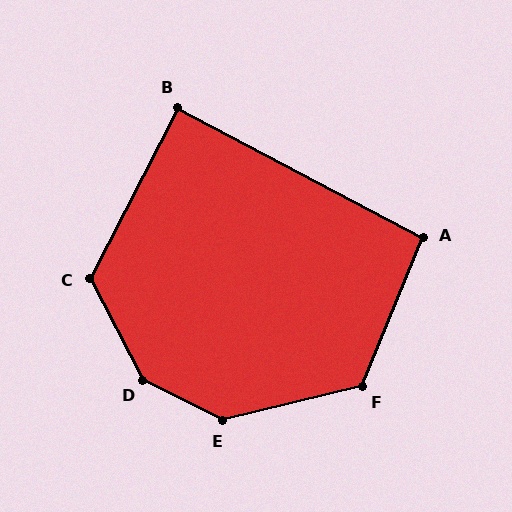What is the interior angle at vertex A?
Approximately 96 degrees (obtuse).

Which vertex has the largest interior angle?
D, at approximately 145 degrees.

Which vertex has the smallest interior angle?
B, at approximately 89 degrees.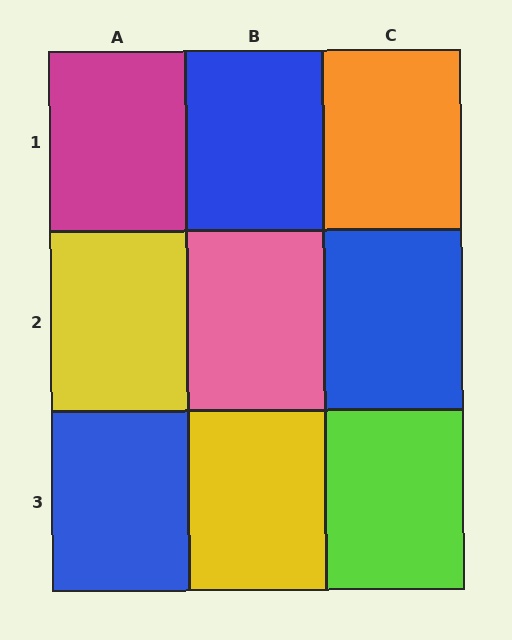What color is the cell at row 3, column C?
Lime.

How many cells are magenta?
1 cell is magenta.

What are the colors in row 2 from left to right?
Yellow, pink, blue.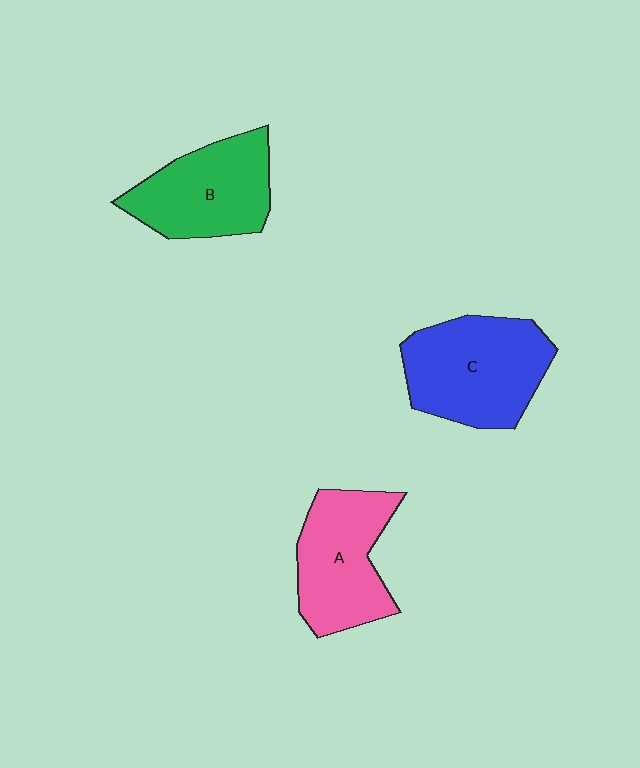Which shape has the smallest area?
Shape B (green).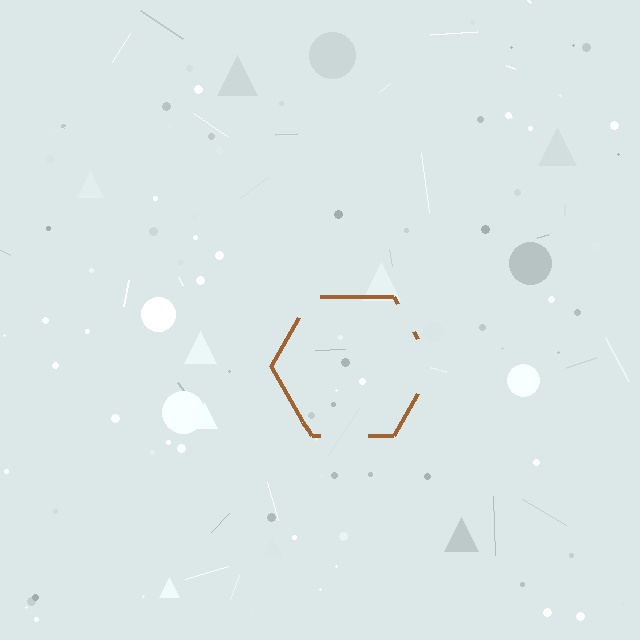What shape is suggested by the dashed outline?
The dashed outline suggests a hexagon.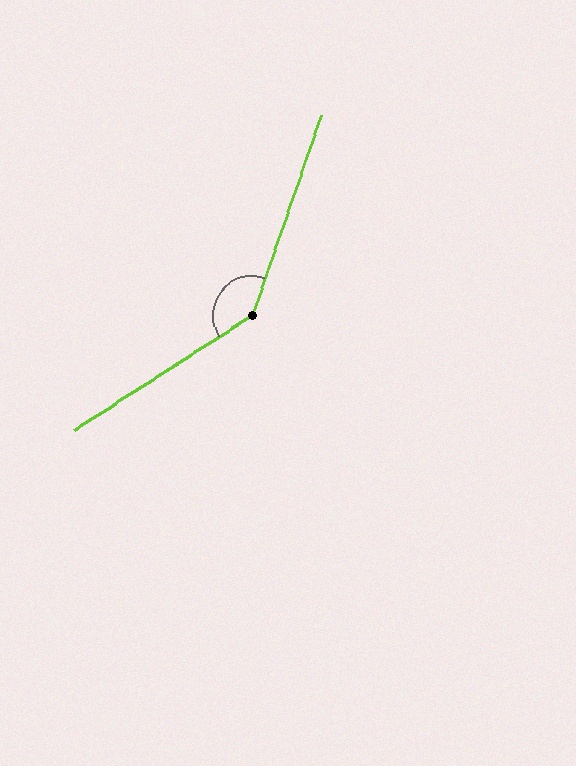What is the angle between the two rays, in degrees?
Approximately 142 degrees.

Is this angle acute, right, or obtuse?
It is obtuse.